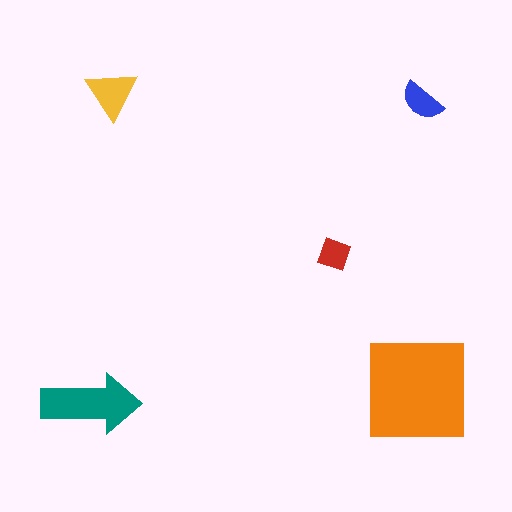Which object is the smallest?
The red diamond.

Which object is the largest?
The orange square.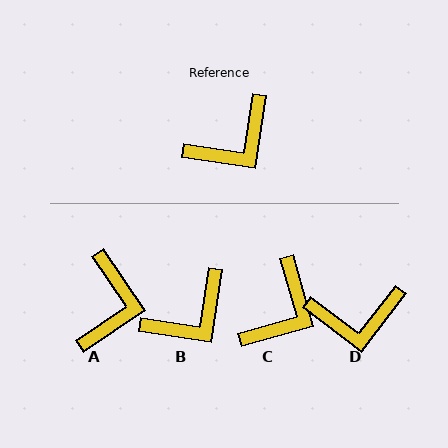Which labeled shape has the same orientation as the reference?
B.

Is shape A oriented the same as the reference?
No, it is off by about 43 degrees.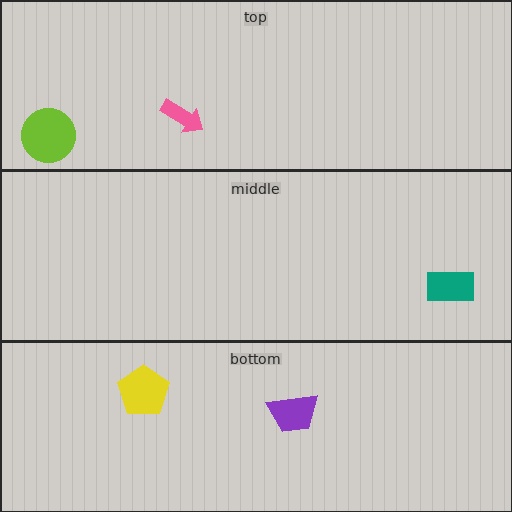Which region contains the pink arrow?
The top region.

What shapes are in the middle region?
The teal rectangle.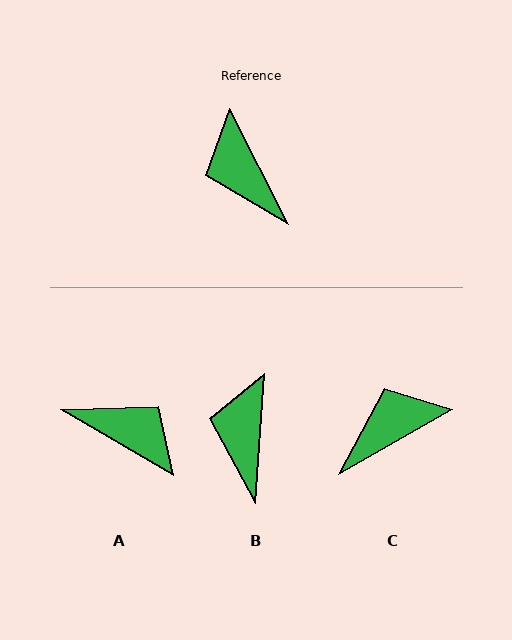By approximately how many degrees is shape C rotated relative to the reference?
Approximately 87 degrees clockwise.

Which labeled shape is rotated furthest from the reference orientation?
A, about 148 degrees away.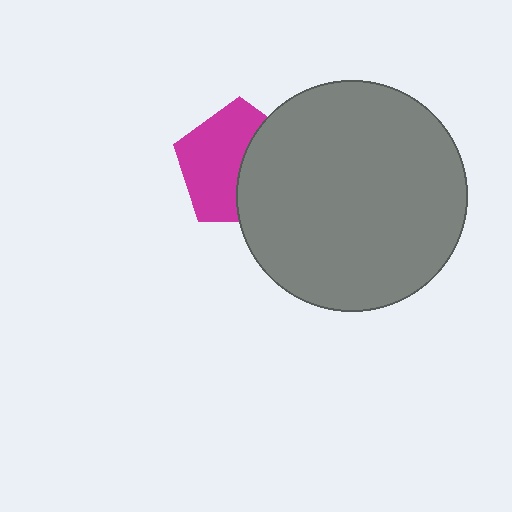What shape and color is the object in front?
The object in front is a gray circle.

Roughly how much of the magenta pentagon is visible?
About half of it is visible (roughly 56%).